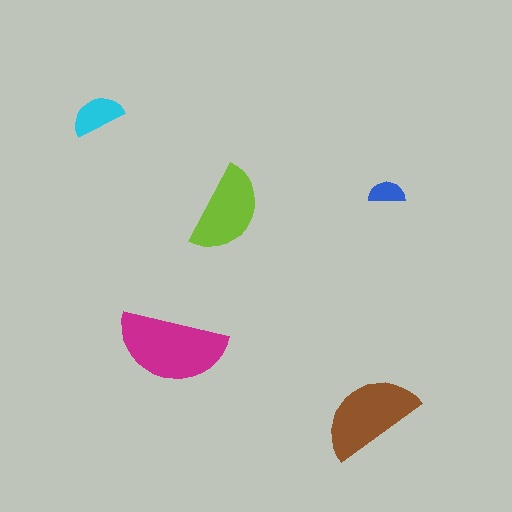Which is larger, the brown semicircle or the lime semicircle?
The brown one.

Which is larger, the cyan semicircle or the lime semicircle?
The lime one.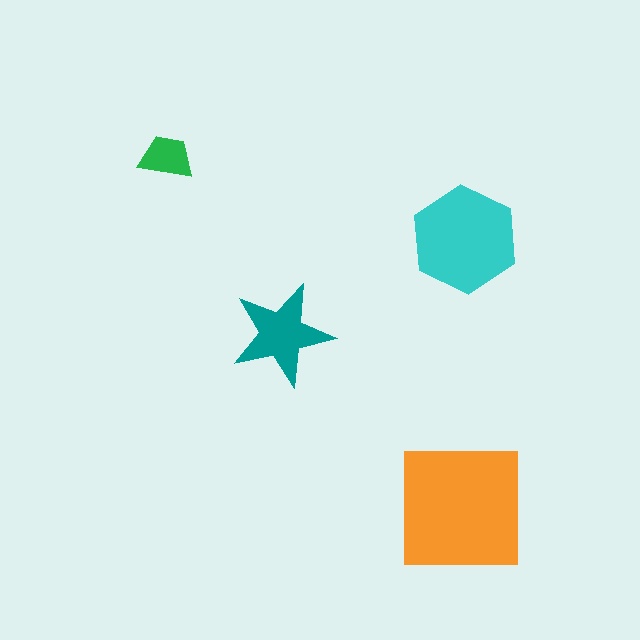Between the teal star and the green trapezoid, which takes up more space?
The teal star.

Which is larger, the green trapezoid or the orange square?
The orange square.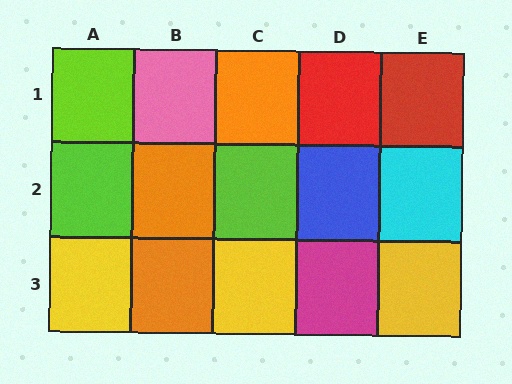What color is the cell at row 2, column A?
Lime.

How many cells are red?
2 cells are red.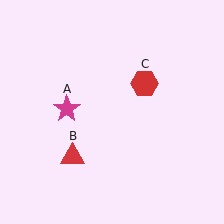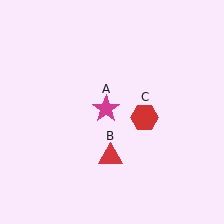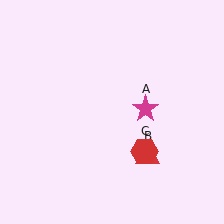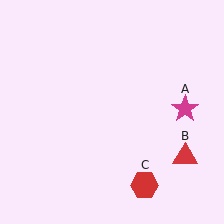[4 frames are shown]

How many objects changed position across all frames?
3 objects changed position: magenta star (object A), red triangle (object B), red hexagon (object C).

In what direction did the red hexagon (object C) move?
The red hexagon (object C) moved down.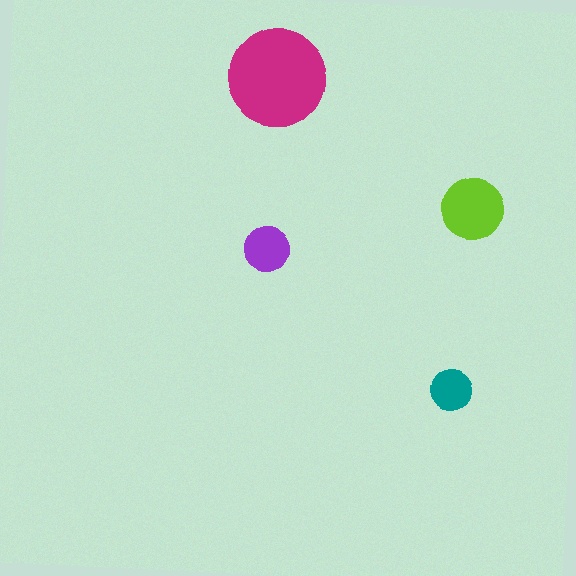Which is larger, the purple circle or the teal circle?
The purple one.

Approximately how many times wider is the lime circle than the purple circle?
About 1.5 times wider.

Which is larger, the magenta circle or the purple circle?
The magenta one.